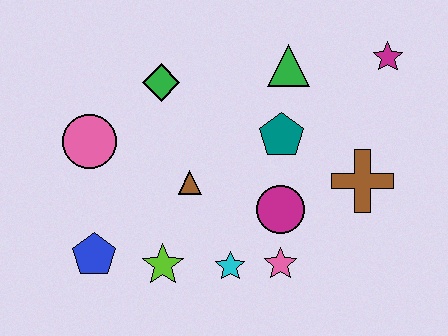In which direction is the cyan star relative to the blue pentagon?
The cyan star is to the right of the blue pentagon.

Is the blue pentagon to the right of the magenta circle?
No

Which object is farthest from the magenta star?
The blue pentagon is farthest from the magenta star.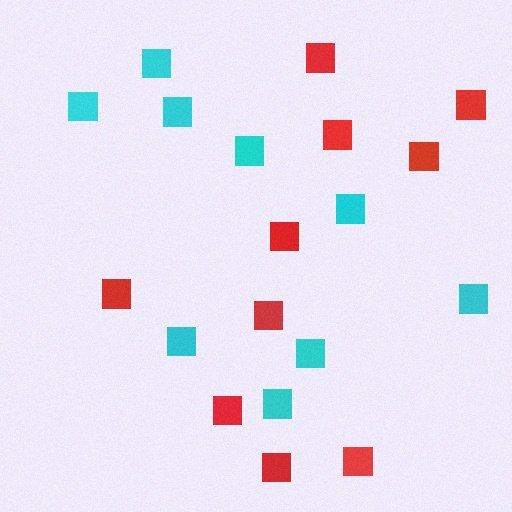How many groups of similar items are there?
There are 2 groups: one group of cyan squares (9) and one group of red squares (10).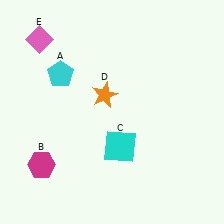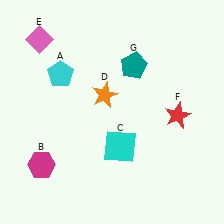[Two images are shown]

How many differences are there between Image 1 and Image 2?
There are 2 differences between the two images.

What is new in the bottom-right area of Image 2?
A red star (F) was added in the bottom-right area of Image 2.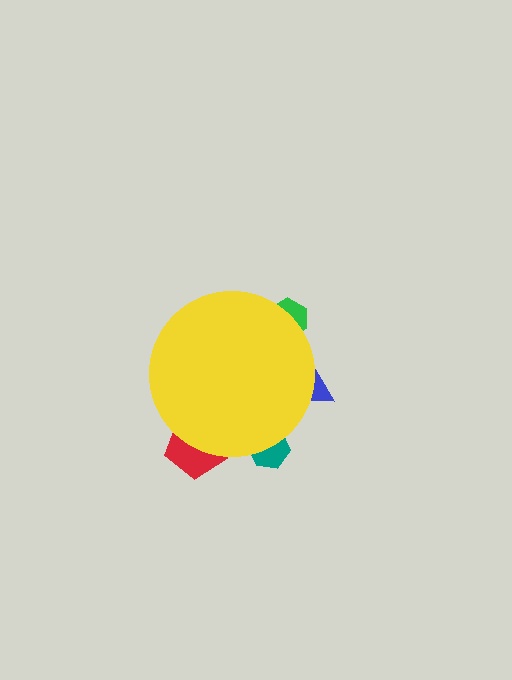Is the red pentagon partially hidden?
Yes, the red pentagon is partially hidden behind the yellow circle.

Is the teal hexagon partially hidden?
Yes, the teal hexagon is partially hidden behind the yellow circle.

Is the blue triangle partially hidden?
Yes, the blue triangle is partially hidden behind the yellow circle.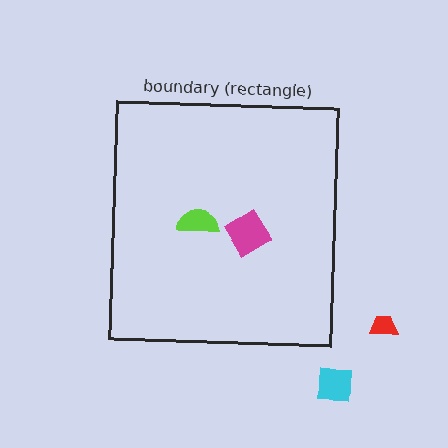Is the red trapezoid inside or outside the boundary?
Outside.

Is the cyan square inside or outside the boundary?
Outside.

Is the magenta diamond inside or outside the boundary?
Inside.